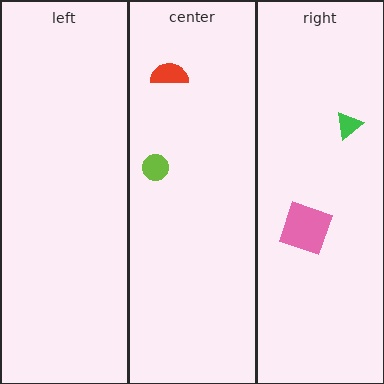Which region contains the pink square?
The right region.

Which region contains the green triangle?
The right region.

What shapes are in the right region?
The pink square, the green triangle.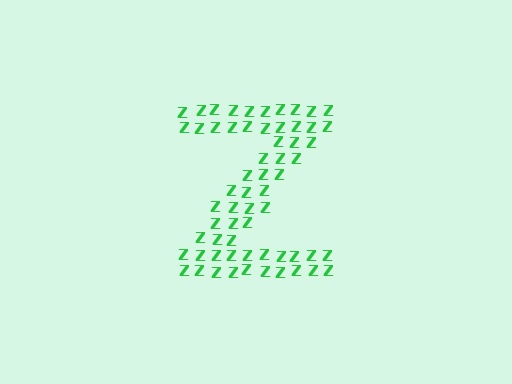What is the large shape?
The large shape is the letter Z.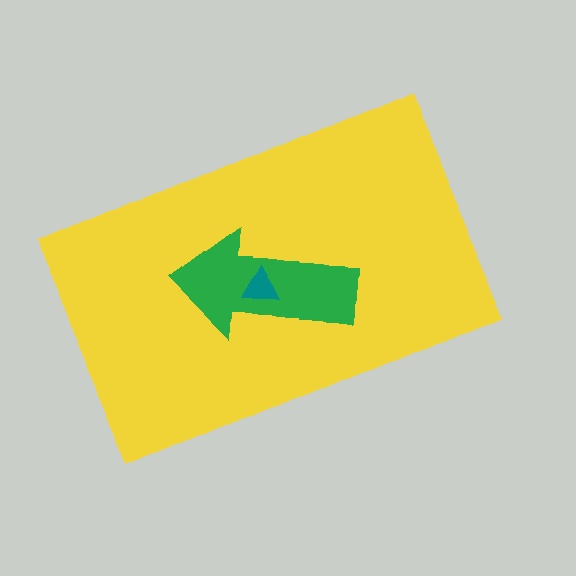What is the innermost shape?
The teal triangle.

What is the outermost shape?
The yellow rectangle.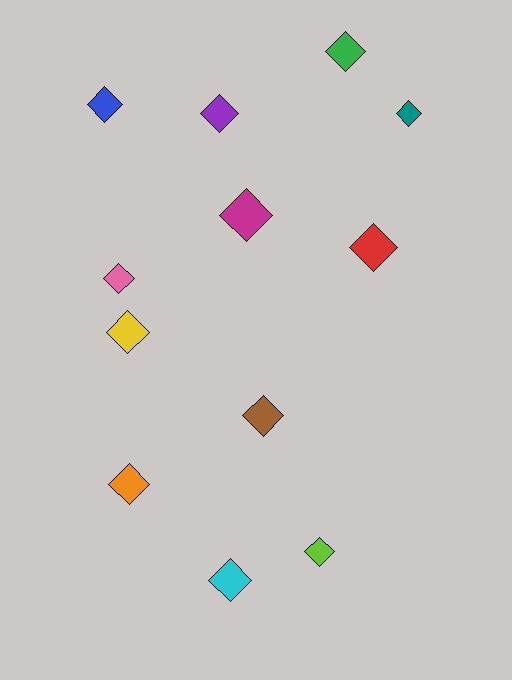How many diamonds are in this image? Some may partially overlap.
There are 12 diamonds.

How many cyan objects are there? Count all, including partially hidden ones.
There is 1 cyan object.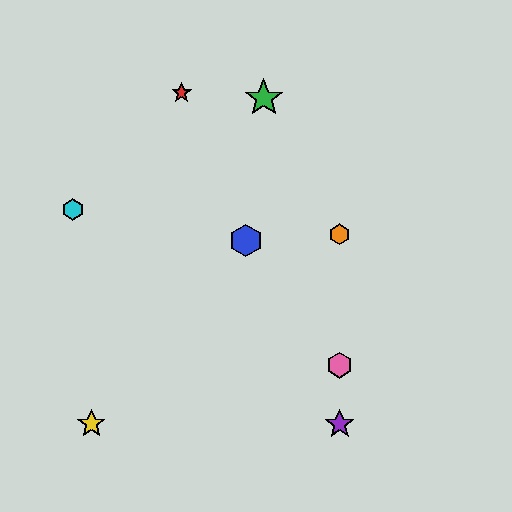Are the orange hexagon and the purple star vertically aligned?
Yes, both are at x≈340.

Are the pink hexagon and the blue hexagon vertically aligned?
No, the pink hexagon is at x≈340 and the blue hexagon is at x≈246.